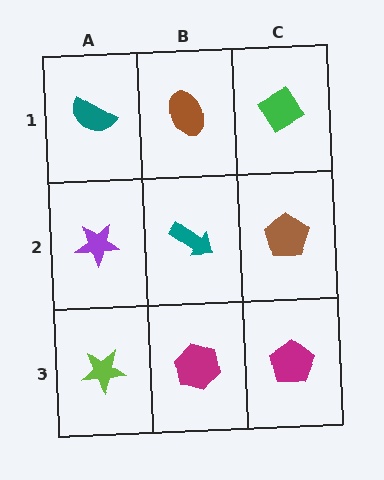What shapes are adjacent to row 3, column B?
A teal arrow (row 2, column B), a lime star (row 3, column A), a magenta pentagon (row 3, column C).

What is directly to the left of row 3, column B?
A lime star.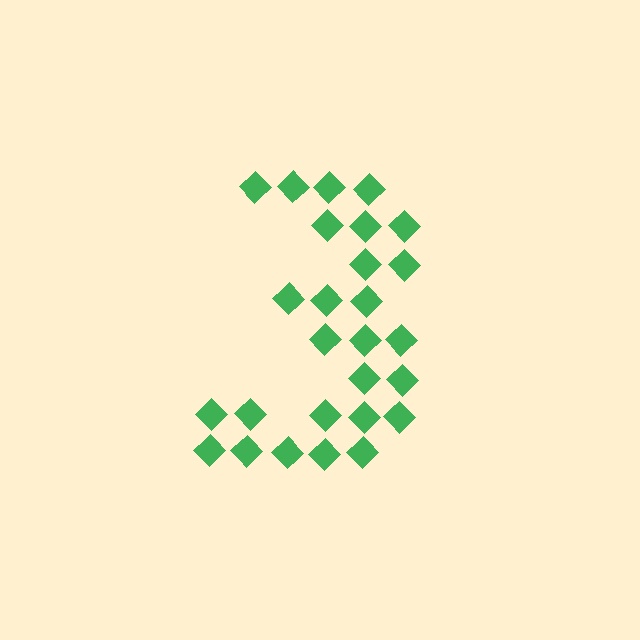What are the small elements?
The small elements are diamonds.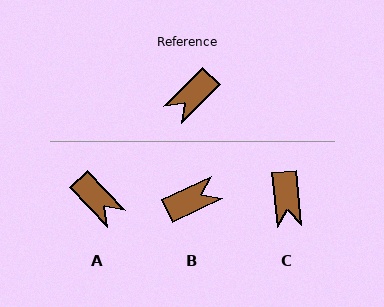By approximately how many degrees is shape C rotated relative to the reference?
Approximately 50 degrees counter-clockwise.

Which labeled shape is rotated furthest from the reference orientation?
B, about 160 degrees away.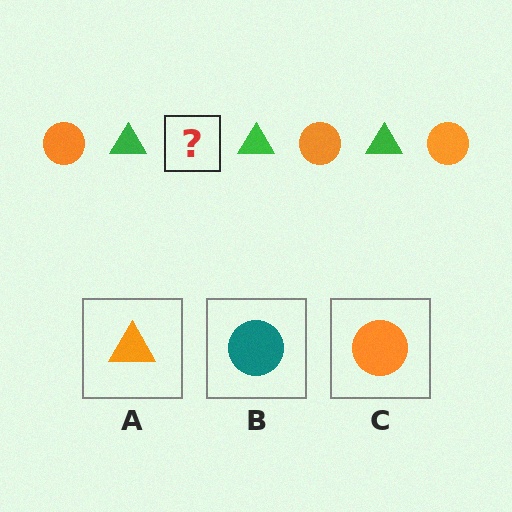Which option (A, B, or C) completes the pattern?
C.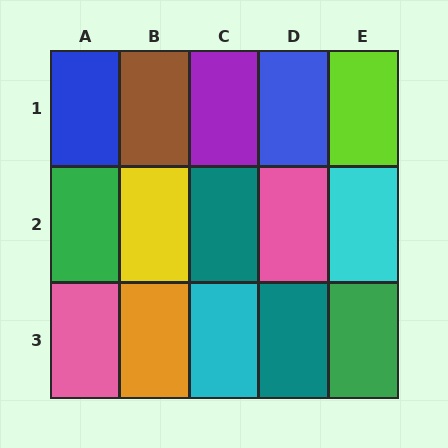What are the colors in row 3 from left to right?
Pink, orange, cyan, teal, green.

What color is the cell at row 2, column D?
Pink.